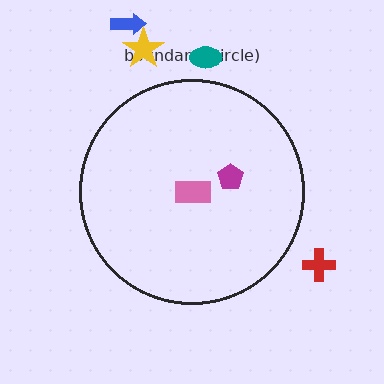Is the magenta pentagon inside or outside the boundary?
Inside.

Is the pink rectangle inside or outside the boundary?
Inside.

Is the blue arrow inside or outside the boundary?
Outside.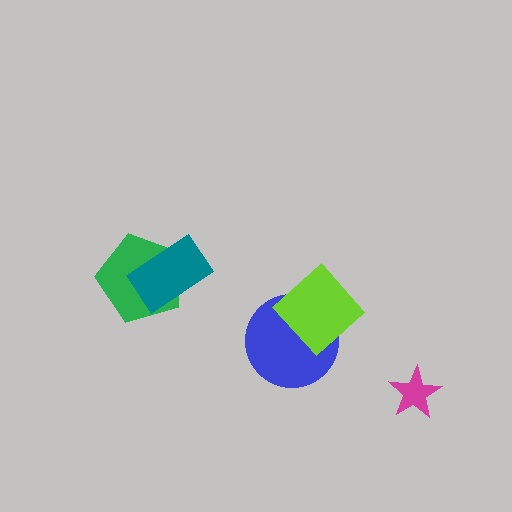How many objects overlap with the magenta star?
0 objects overlap with the magenta star.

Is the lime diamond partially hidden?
No, no other shape covers it.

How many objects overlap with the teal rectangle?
1 object overlaps with the teal rectangle.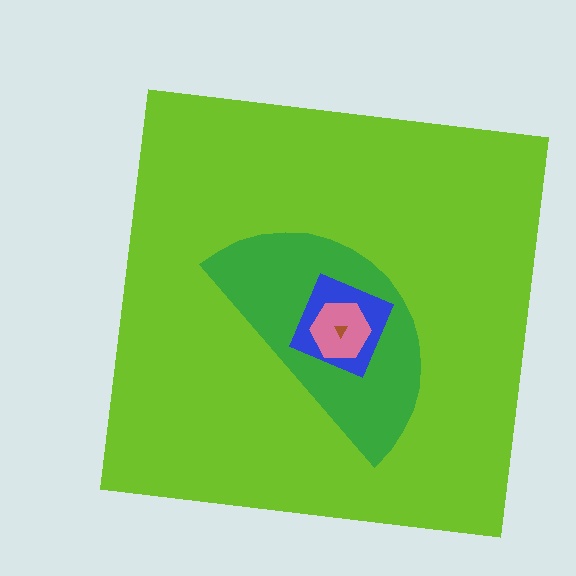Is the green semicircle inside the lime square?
Yes.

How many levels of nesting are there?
5.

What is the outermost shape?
The lime square.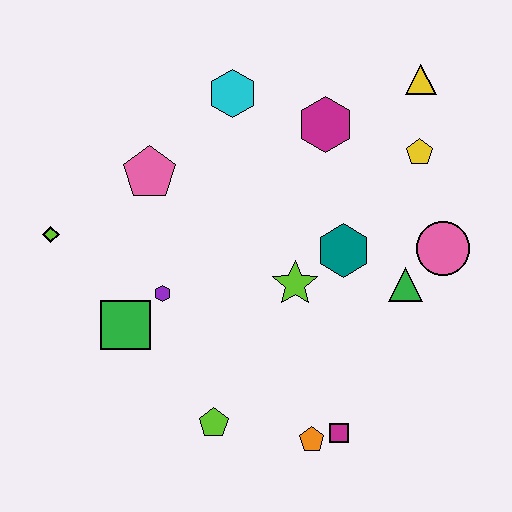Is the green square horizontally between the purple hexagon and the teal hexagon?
No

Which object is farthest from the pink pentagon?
The magenta square is farthest from the pink pentagon.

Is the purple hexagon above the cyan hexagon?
No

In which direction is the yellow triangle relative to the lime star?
The yellow triangle is above the lime star.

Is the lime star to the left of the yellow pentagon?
Yes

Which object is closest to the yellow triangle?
The yellow pentagon is closest to the yellow triangle.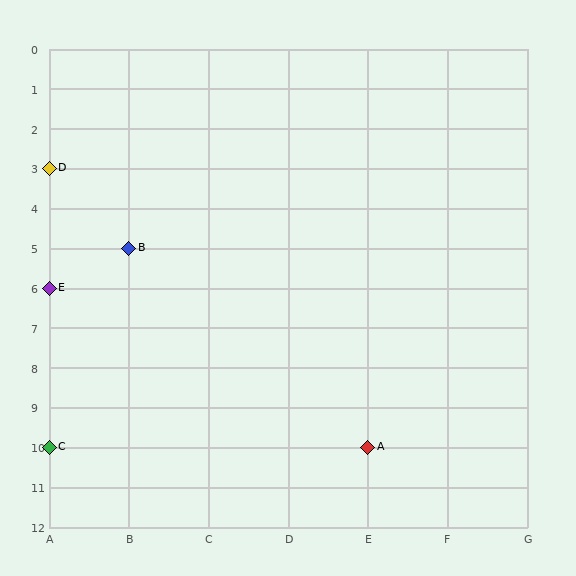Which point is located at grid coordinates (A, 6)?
Point E is at (A, 6).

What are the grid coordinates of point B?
Point B is at grid coordinates (B, 5).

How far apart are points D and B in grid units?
Points D and B are 1 column and 2 rows apart (about 2.2 grid units diagonally).